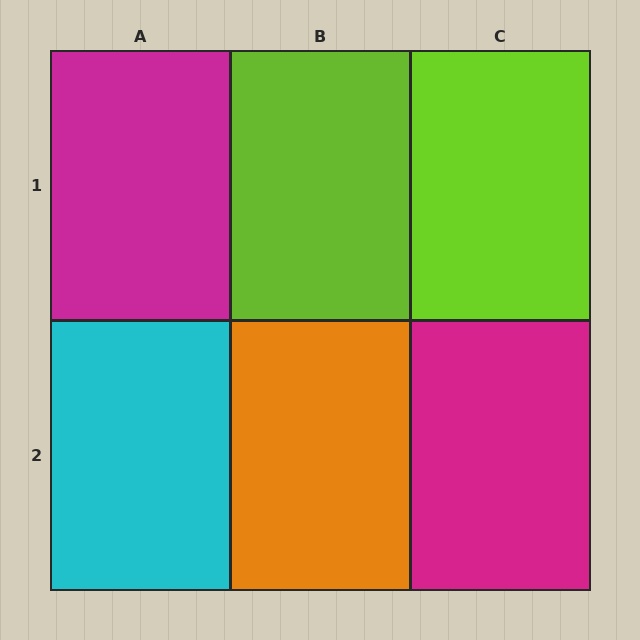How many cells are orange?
1 cell is orange.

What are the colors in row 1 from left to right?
Magenta, lime, lime.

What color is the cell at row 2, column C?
Magenta.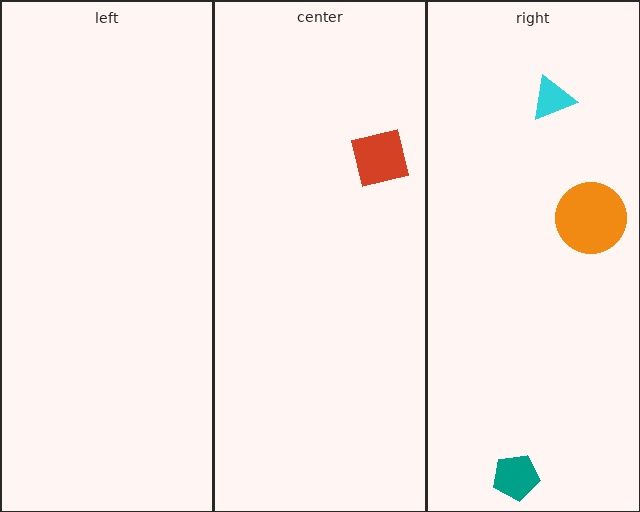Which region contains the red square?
The center region.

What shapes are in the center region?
The red square.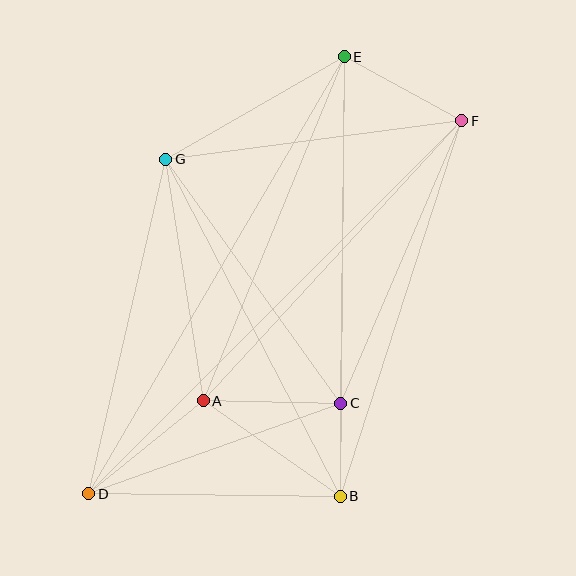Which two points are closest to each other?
Points B and C are closest to each other.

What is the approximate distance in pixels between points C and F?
The distance between C and F is approximately 307 pixels.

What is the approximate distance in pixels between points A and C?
The distance between A and C is approximately 138 pixels.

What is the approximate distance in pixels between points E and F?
The distance between E and F is approximately 134 pixels.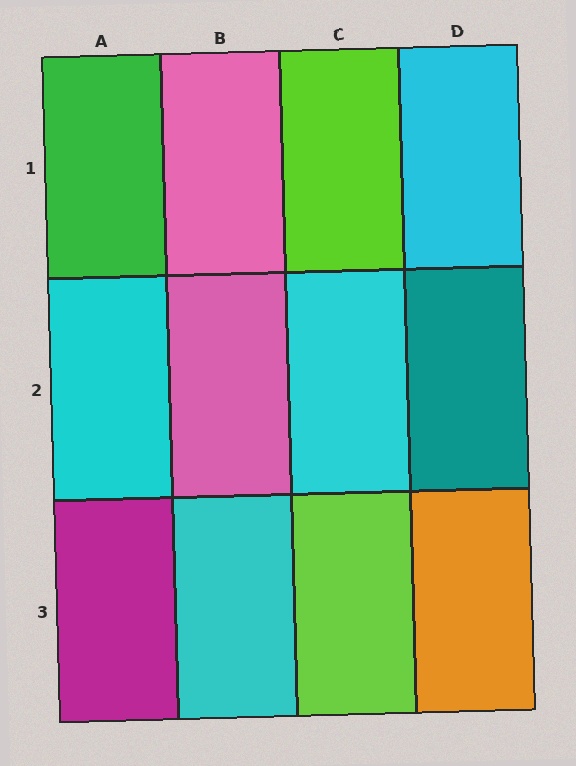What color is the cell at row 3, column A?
Magenta.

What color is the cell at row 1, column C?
Lime.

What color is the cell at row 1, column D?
Cyan.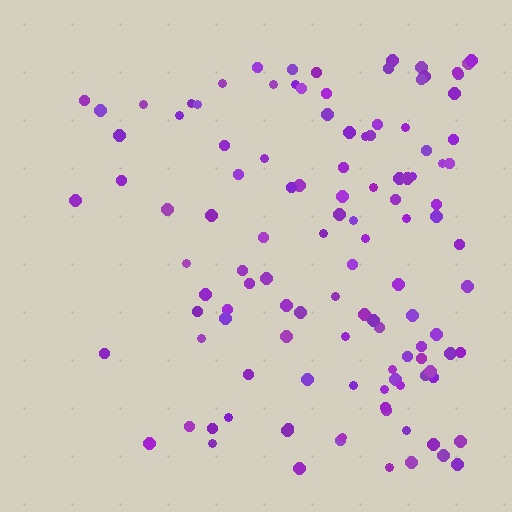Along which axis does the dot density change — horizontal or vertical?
Horizontal.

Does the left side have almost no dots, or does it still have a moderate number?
Still a moderate number, just noticeably fewer than the right.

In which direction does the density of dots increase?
From left to right, with the right side densest.